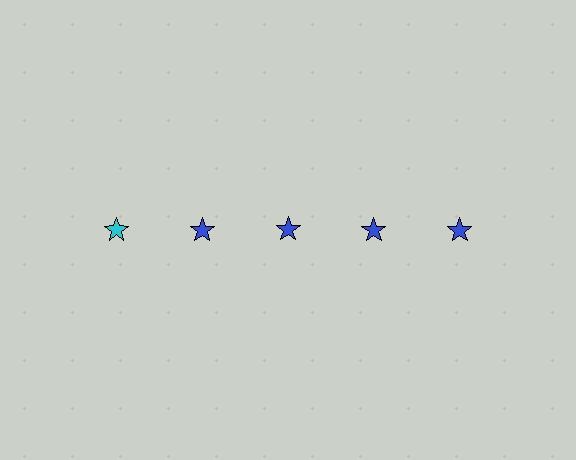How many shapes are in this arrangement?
There are 5 shapes arranged in a grid pattern.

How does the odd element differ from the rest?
It has a different color: cyan instead of blue.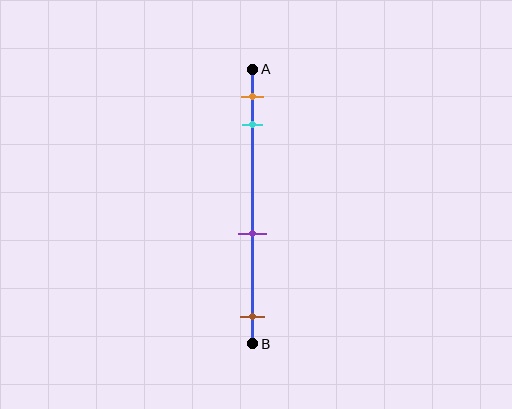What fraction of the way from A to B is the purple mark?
The purple mark is approximately 60% (0.6) of the way from A to B.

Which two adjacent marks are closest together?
The orange and cyan marks are the closest adjacent pair.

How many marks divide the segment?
There are 4 marks dividing the segment.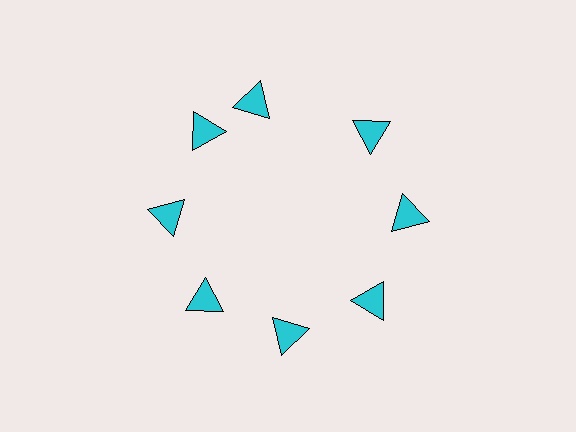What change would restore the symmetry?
The symmetry would be restored by rotating it back into even spacing with its neighbors so that all 8 triangles sit at equal angles and equal distance from the center.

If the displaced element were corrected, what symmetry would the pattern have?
It would have 8-fold rotational symmetry — the pattern would map onto itself every 45 degrees.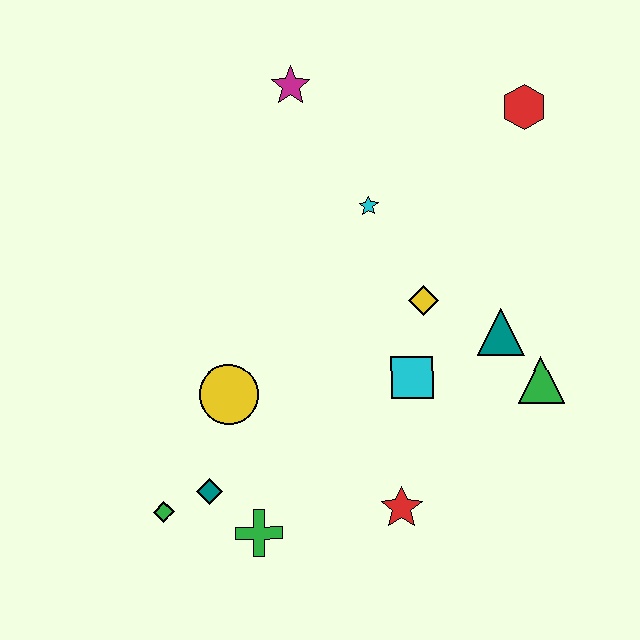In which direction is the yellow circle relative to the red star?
The yellow circle is to the left of the red star.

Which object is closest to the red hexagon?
The cyan star is closest to the red hexagon.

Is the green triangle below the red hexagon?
Yes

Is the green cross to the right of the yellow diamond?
No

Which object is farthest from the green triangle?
The green diamond is farthest from the green triangle.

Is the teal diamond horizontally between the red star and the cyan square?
No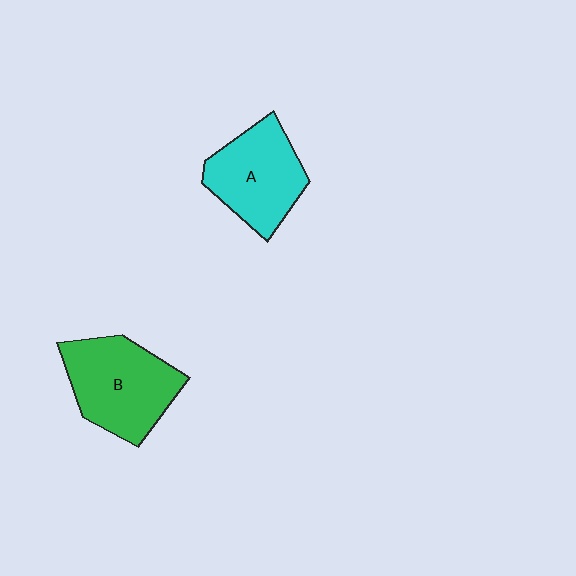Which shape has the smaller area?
Shape A (cyan).